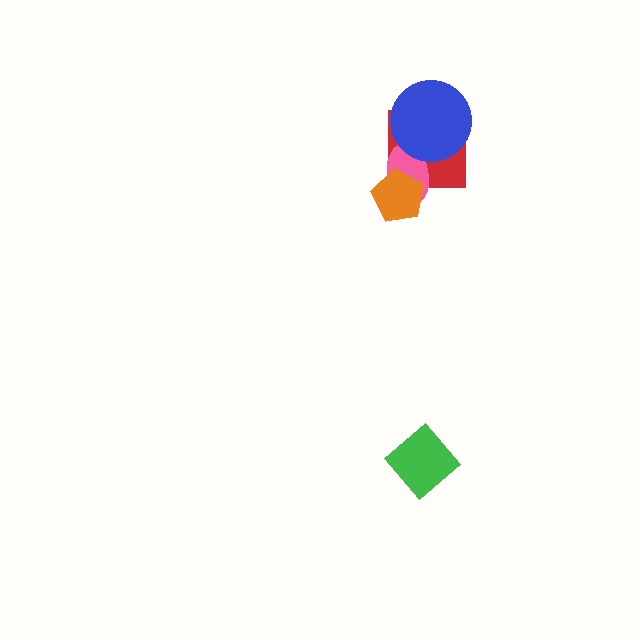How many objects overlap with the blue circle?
2 objects overlap with the blue circle.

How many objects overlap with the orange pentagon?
2 objects overlap with the orange pentagon.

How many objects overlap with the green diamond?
0 objects overlap with the green diamond.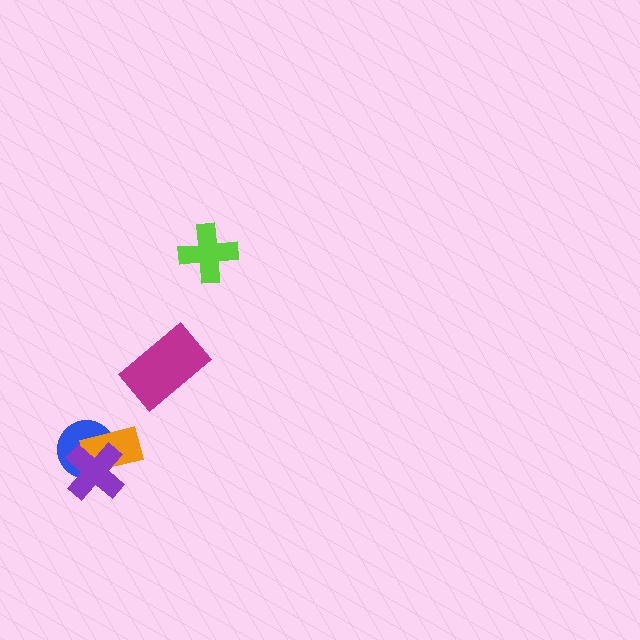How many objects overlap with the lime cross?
0 objects overlap with the lime cross.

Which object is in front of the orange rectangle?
The purple cross is in front of the orange rectangle.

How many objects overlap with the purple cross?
2 objects overlap with the purple cross.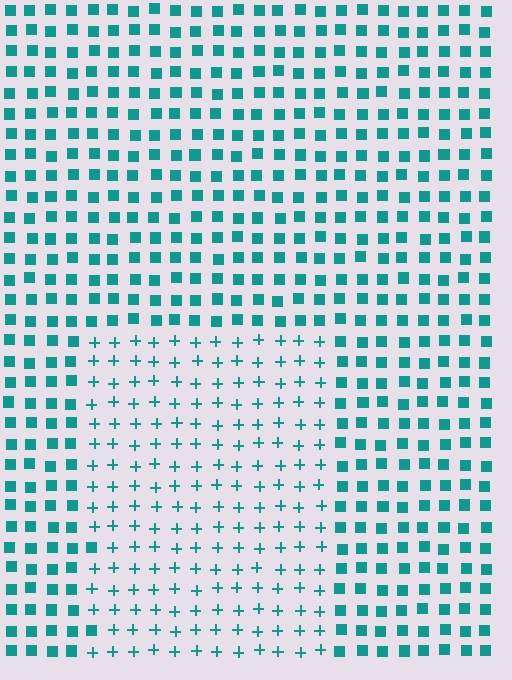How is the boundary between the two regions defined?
The boundary is defined by a change in element shape: plus signs inside vs. squares outside. All elements share the same color and spacing.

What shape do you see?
I see a rectangle.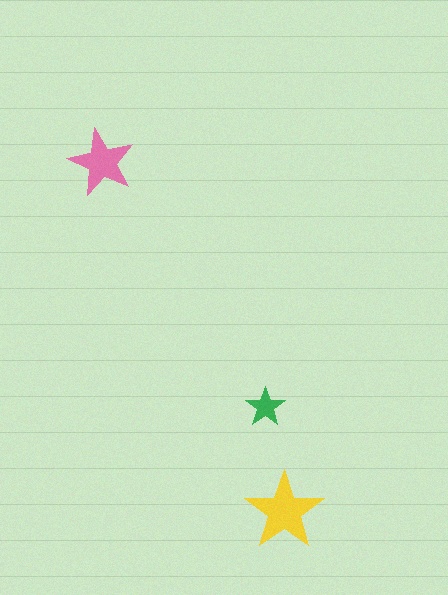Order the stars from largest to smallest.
the yellow one, the pink one, the green one.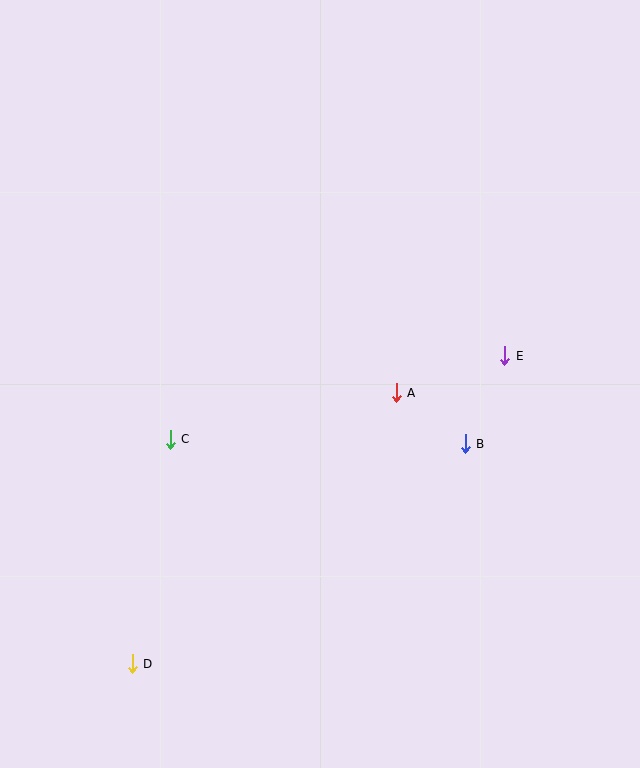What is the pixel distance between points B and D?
The distance between B and D is 399 pixels.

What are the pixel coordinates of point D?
Point D is at (132, 664).